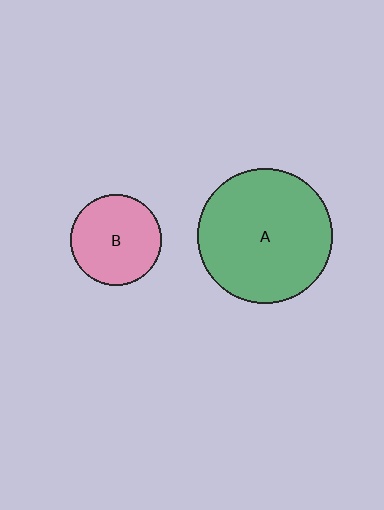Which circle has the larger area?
Circle A (green).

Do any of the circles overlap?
No, none of the circles overlap.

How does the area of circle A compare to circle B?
Approximately 2.2 times.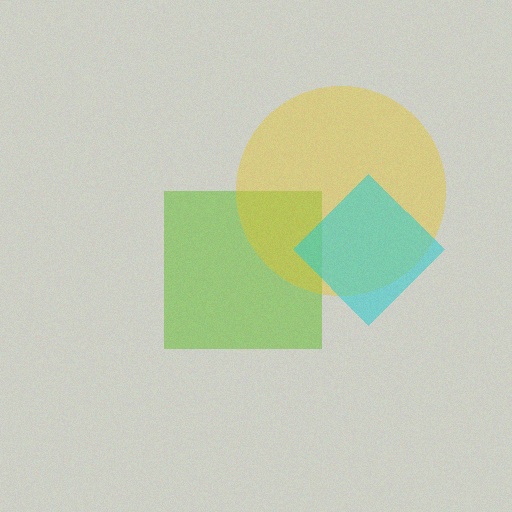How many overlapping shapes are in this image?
There are 3 overlapping shapes in the image.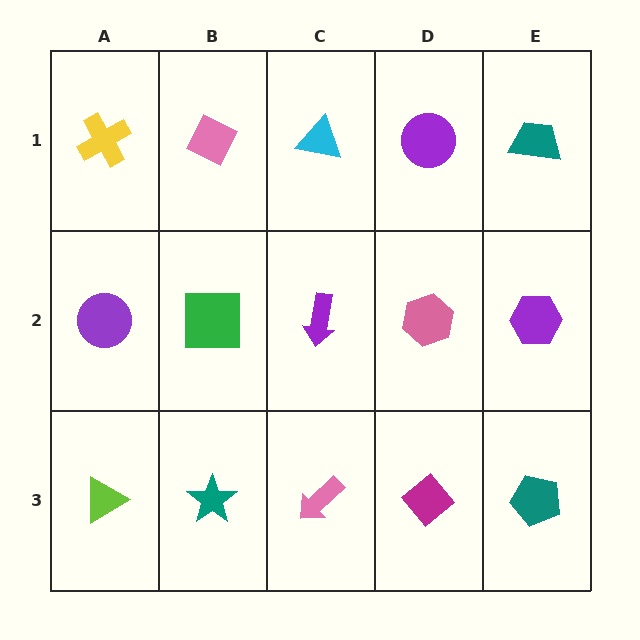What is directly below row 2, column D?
A magenta diamond.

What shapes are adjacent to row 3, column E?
A purple hexagon (row 2, column E), a magenta diamond (row 3, column D).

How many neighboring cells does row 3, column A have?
2.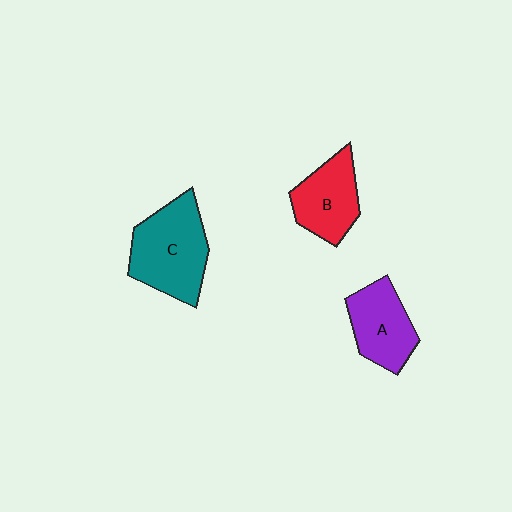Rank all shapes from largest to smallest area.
From largest to smallest: C (teal), A (purple), B (red).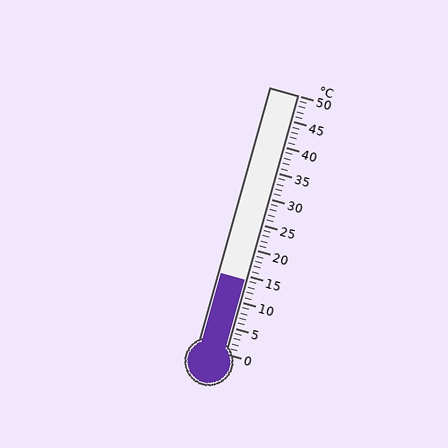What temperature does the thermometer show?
The thermometer shows approximately 14°C.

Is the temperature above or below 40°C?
The temperature is below 40°C.